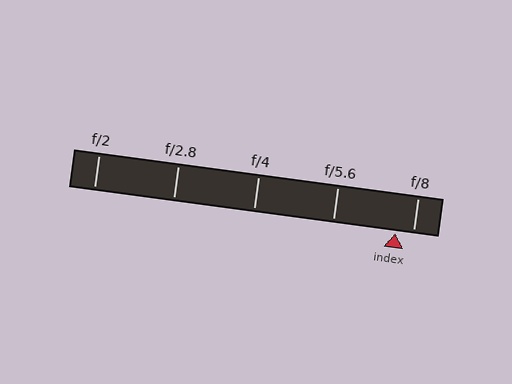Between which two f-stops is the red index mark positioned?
The index mark is between f/5.6 and f/8.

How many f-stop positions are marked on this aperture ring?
There are 5 f-stop positions marked.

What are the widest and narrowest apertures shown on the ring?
The widest aperture shown is f/2 and the narrowest is f/8.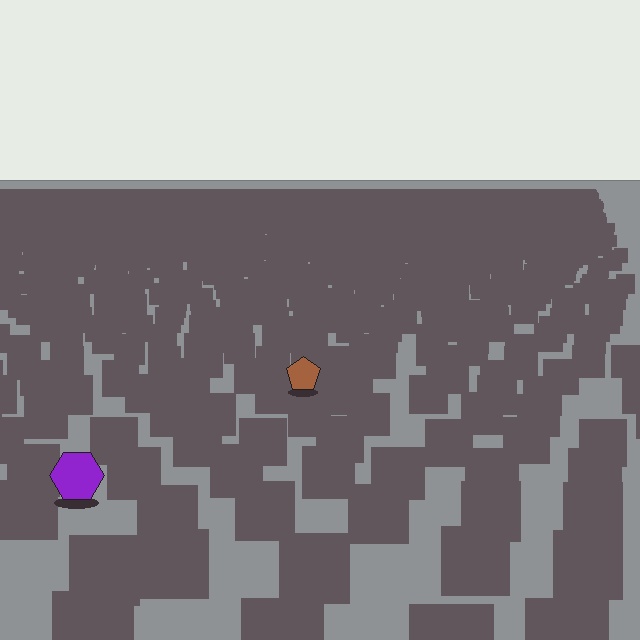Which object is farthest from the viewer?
The brown pentagon is farthest from the viewer. It appears smaller and the ground texture around it is denser.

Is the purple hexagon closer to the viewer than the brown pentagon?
Yes. The purple hexagon is closer — you can tell from the texture gradient: the ground texture is coarser near it.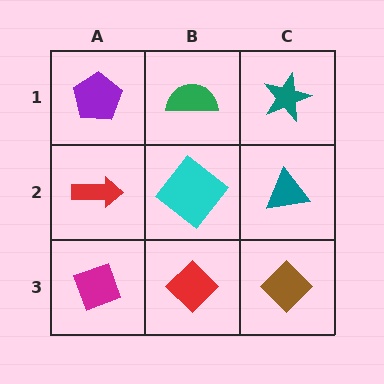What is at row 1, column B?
A green semicircle.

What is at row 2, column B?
A cyan diamond.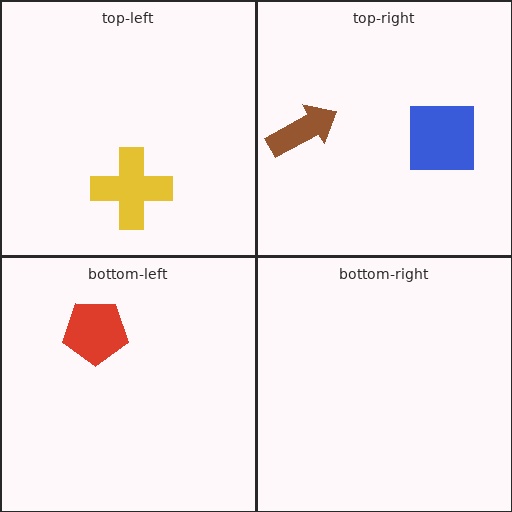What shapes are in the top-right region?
The brown arrow, the blue square.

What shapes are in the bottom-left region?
The red pentagon.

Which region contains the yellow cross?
The top-left region.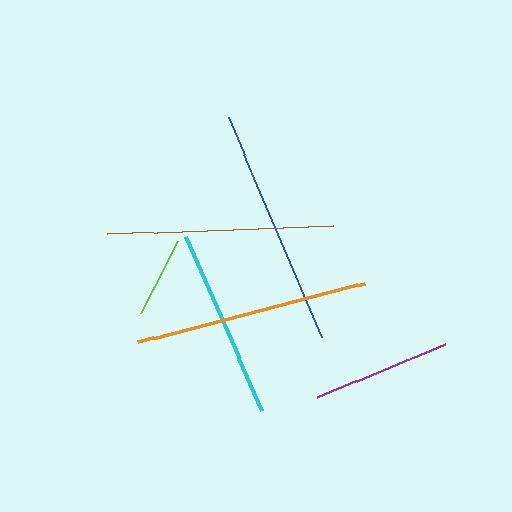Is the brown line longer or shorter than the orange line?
The orange line is longer than the brown line.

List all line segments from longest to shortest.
From longest to shortest: blue, orange, brown, cyan, purple, lime.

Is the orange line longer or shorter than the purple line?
The orange line is longer than the purple line.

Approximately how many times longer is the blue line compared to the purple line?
The blue line is approximately 1.7 times the length of the purple line.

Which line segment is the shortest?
The lime line is the shortest at approximately 82 pixels.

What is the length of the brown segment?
The brown segment is approximately 227 pixels long.